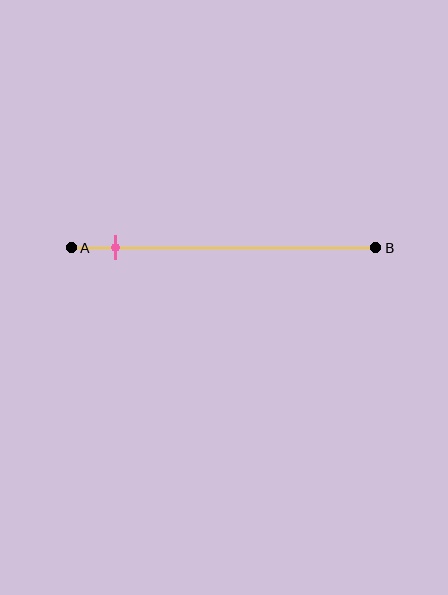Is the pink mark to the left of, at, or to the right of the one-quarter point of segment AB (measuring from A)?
The pink mark is to the left of the one-quarter point of segment AB.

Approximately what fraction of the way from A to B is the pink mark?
The pink mark is approximately 15% of the way from A to B.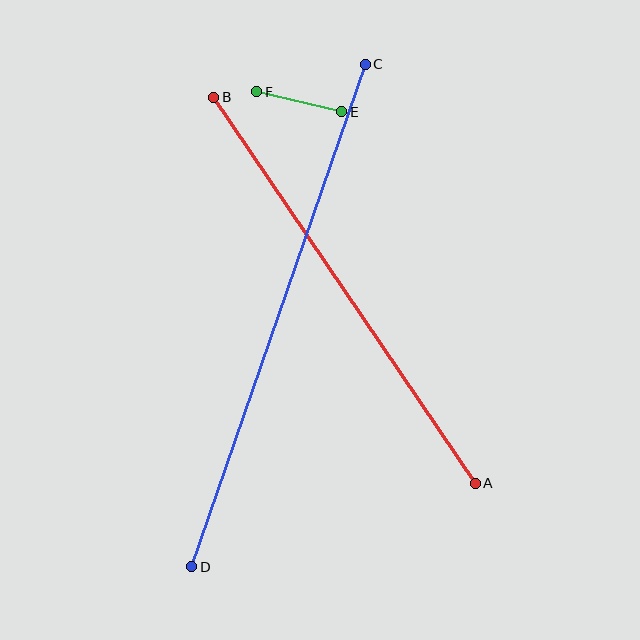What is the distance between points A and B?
The distance is approximately 466 pixels.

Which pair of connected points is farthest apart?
Points C and D are farthest apart.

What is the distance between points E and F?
The distance is approximately 88 pixels.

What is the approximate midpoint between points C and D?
The midpoint is at approximately (279, 315) pixels.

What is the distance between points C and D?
The distance is approximately 532 pixels.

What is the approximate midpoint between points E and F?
The midpoint is at approximately (299, 102) pixels.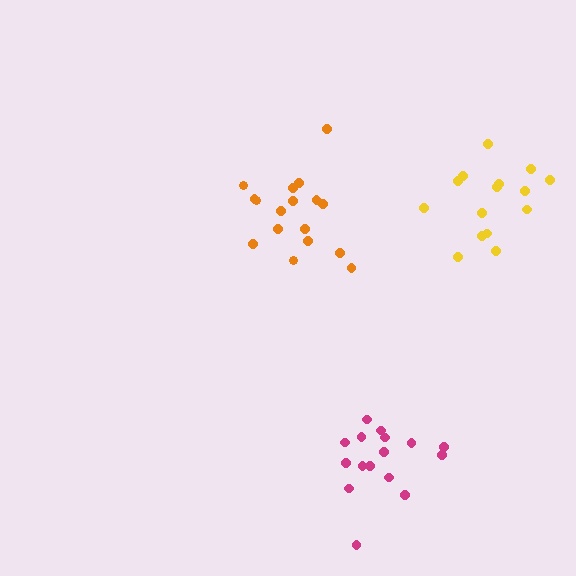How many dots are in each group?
Group 1: 16 dots, Group 2: 17 dots, Group 3: 15 dots (48 total).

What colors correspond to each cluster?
The clusters are colored: magenta, orange, yellow.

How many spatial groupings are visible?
There are 3 spatial groupings.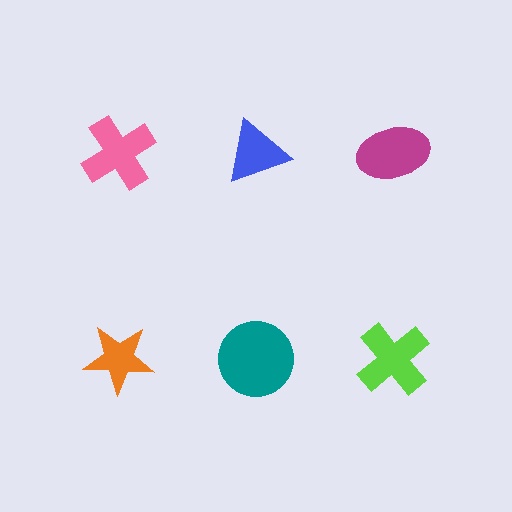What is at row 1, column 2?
A blue triangle.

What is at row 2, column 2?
A teal circle.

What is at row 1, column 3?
A magenta ellipse.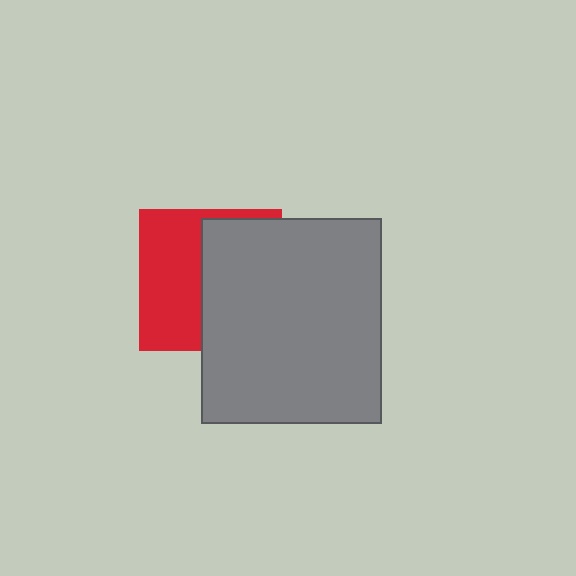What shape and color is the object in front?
The object in front is a gray rectangle.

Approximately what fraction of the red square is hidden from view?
Roughly 53% of the red square is hidden behind the gray rectangle.